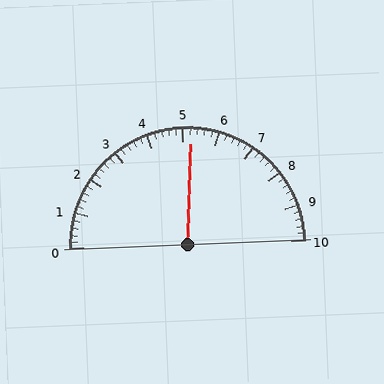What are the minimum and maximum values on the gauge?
The gauge ranges from 0 to 10.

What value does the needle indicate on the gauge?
The needle indicates approximately 5.2.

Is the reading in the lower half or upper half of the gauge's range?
The reading is in the upper half of the range (0 to 10).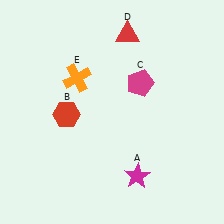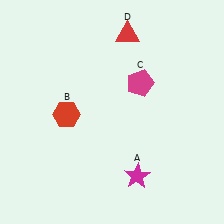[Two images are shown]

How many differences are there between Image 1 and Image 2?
There is 1 difference between the two images.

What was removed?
The orange cross (E) was removed in Image 2.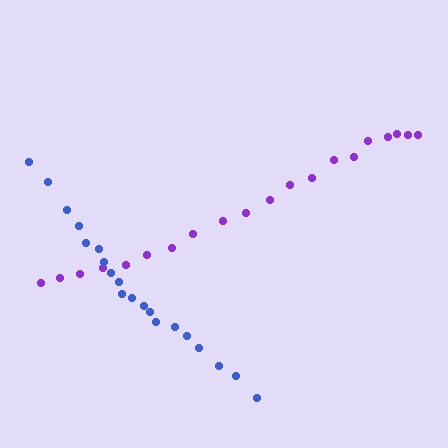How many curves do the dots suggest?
There are 2 distinct paths.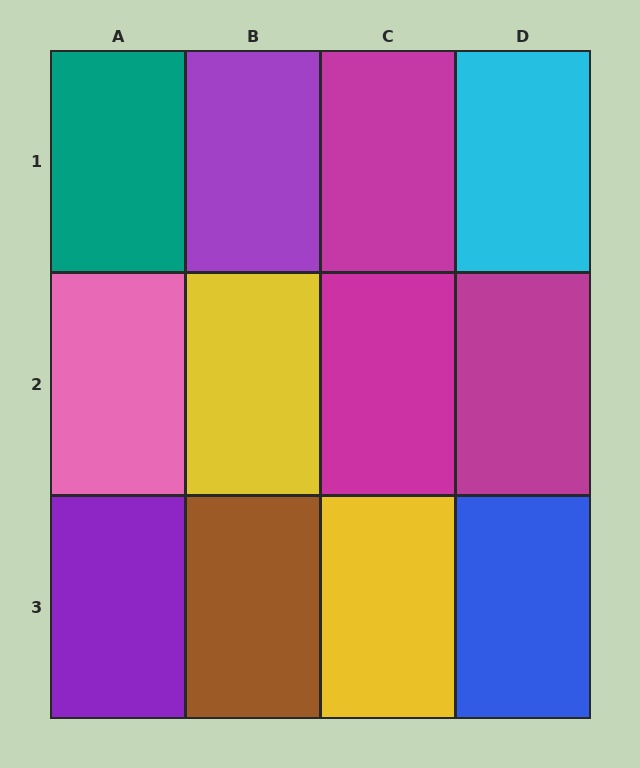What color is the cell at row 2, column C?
Magenta.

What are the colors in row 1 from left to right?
Teal, purple, magenta, cyan.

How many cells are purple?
2 cells are purple.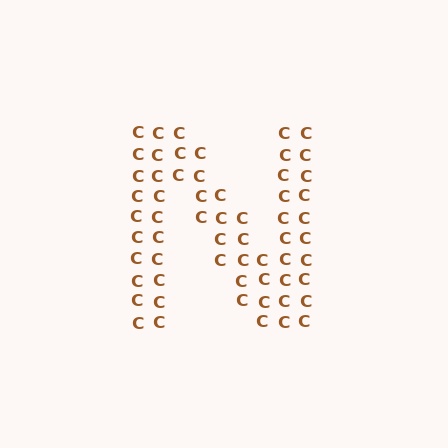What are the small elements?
The small elements are letter C's.